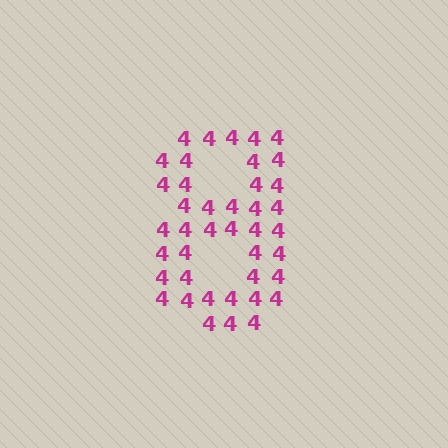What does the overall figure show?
The overall figure shows the digit 8.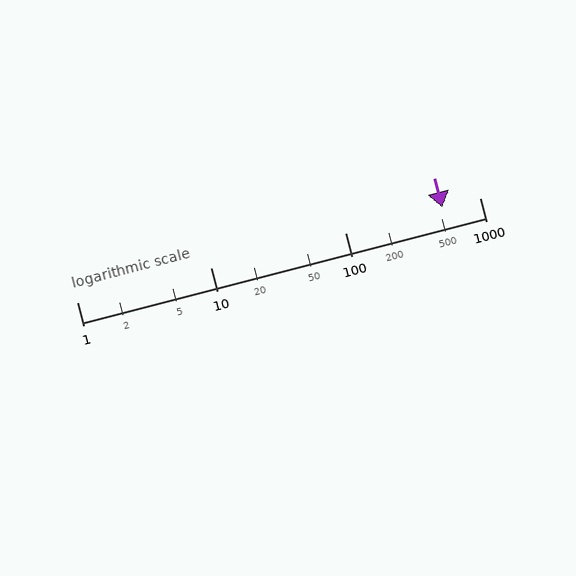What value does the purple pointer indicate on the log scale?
The pointer indicates approximately 530.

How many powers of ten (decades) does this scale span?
The scale spans 3 decades, from 1 to 1000.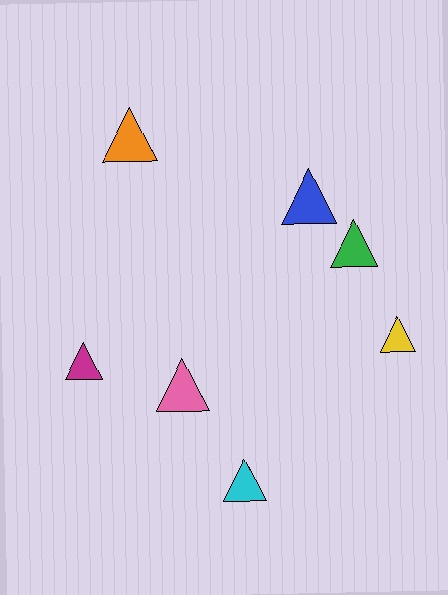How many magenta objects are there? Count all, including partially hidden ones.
There is 1 magenta object.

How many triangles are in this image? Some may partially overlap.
There are 7 triangles.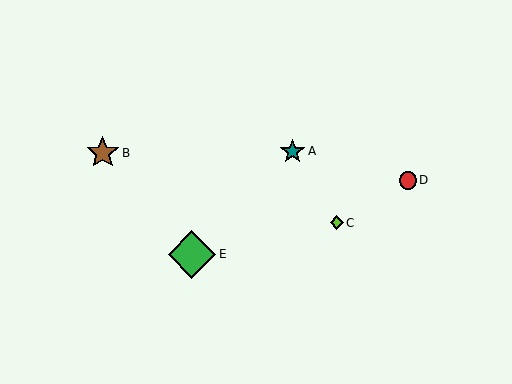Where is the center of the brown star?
The center of the brown star is at (103, 153).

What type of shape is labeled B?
Shape B is a brown star.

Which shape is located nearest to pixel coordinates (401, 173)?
The red circle (labeled D) at (408, 180) is nearest to that location.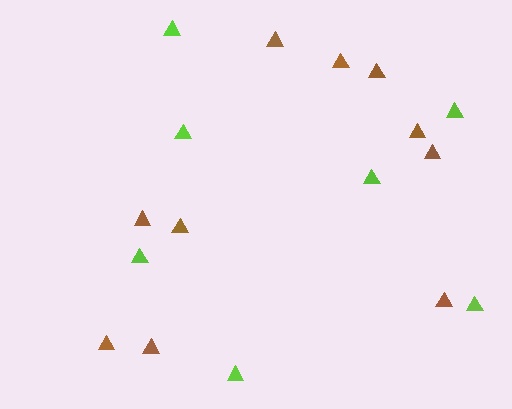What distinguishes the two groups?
There are 2 groups: one group of brown triangles (10) and one group of lime triangles (7).